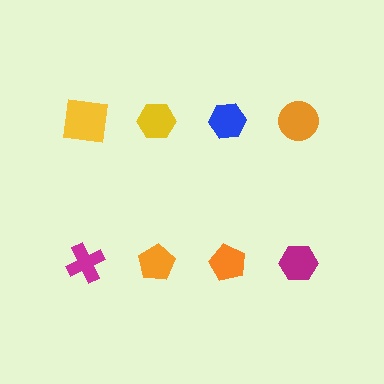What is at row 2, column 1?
A magenta cross.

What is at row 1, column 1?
A yellow square.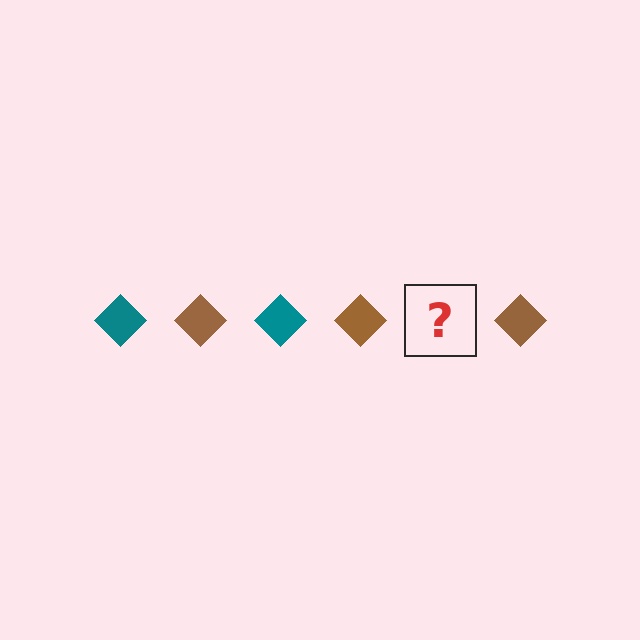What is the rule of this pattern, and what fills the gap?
The rule is that the pattern cycles through teal, brown diamonds. The gap should be filled with a teal diamond.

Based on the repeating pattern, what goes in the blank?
The blank should be a teal diamond.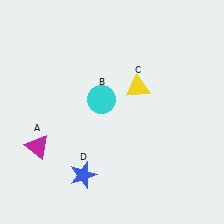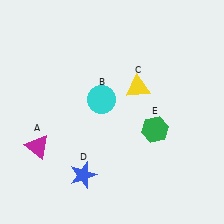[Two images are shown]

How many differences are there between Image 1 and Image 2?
There is 1 difference between the two images.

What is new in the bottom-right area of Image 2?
A green hexagon (E) was added in the bottom-right area of Image 2.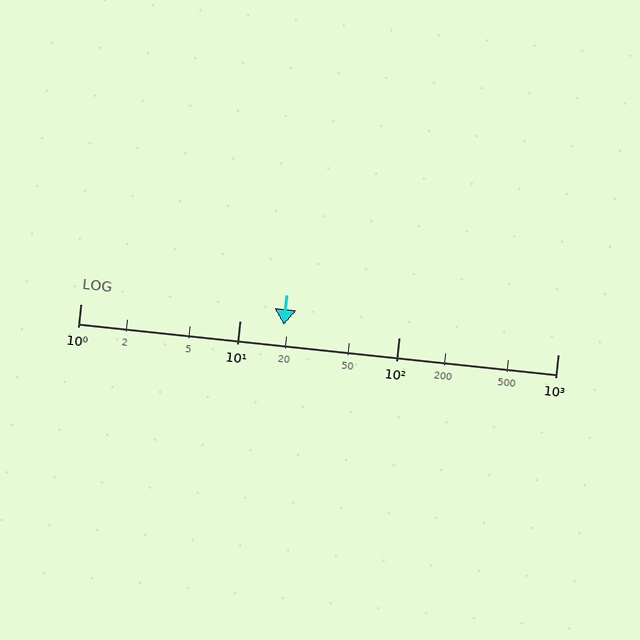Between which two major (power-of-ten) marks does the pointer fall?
The pointer is between 10 and 100.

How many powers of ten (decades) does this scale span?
The scale spans 3 decades, from 1 to 1000.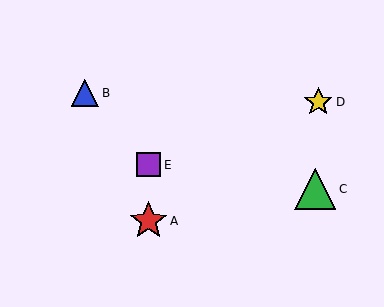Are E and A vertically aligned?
Yes, both are at x≈149.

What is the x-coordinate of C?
Object C is at x≈315.